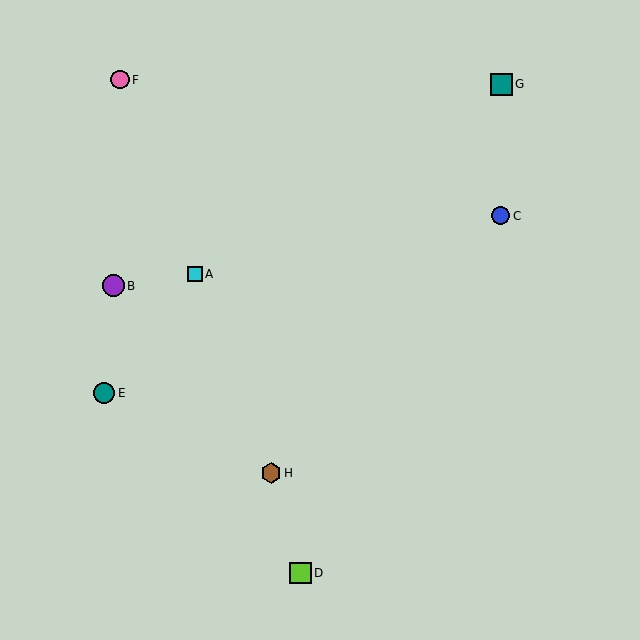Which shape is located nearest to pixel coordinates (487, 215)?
The blue circle (labeled C) at (500, 216) is nearest to that location.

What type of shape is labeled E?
Shape E is a teal circle.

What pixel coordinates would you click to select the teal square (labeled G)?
Click at (502, 84) to select the teal square G.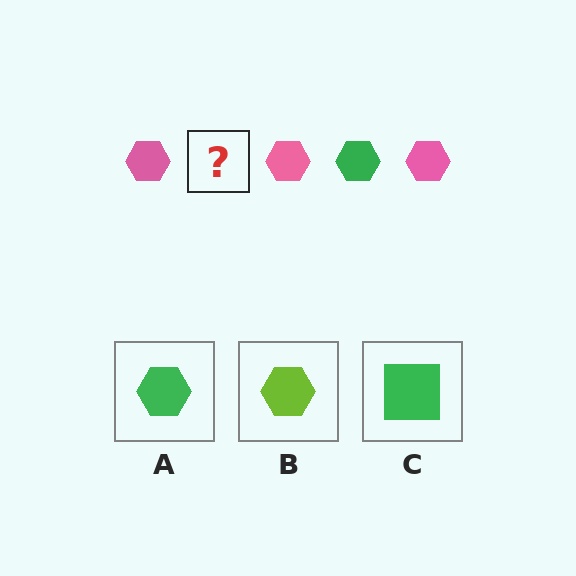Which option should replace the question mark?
Option A.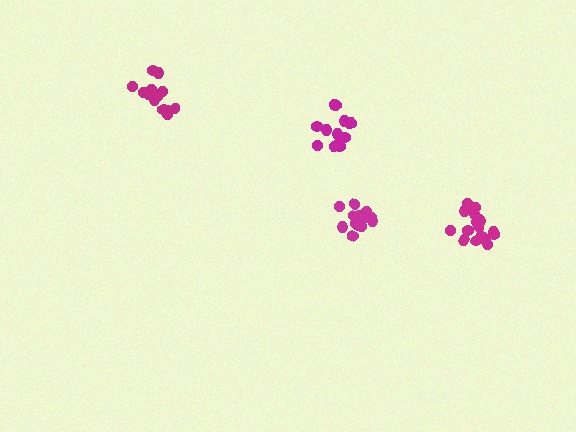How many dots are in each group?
Group 1: 18 dots, Group 2: 14 dots, Group 3: 14 dots, Group 4: 14 dots (60 total).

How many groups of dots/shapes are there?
There are 4 groups.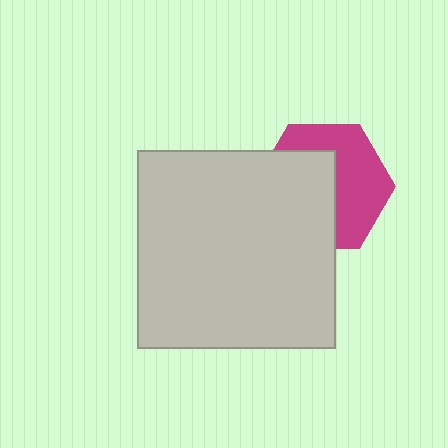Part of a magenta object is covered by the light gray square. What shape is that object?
It is a hexagon.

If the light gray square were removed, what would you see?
You would see the complete magenta hexagon.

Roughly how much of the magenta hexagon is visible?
About half of it is visible (roughly 50%).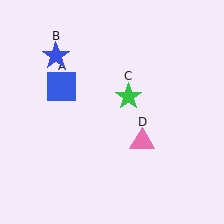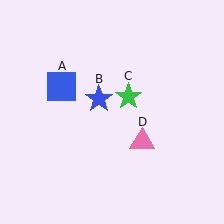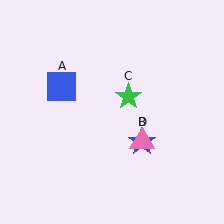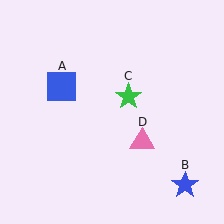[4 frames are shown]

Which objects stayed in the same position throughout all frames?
Blue square (object A) and green star (object C) and pink triangle (object D) remained stationary.